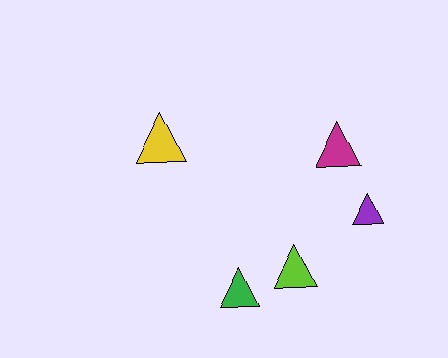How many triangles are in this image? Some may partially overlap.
There are 5 triangles.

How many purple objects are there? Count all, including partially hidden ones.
There is 1 purple object.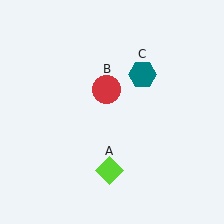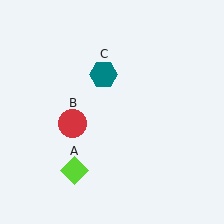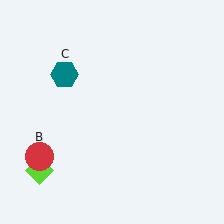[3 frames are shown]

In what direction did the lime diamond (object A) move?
The lime diamond (object A) moved left.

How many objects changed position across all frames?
3 objects changed position: lime diamond (object A), red circle (object B), teal hexagon (object C).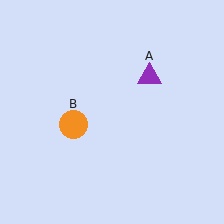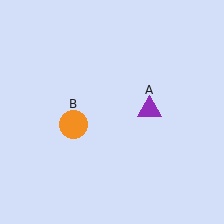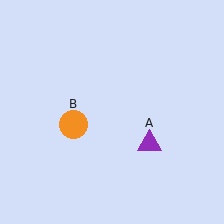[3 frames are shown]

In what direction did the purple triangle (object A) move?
The purple triangle (object A) moved down.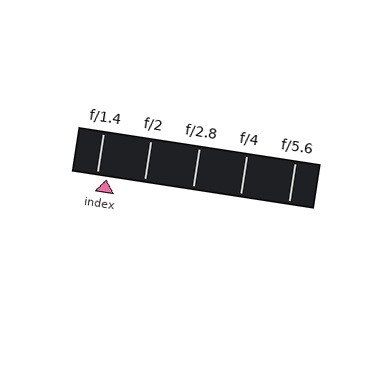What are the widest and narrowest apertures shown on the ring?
The widest aperture shown is f/1.4 and the narrowest is f/5.6.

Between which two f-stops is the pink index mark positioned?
The index mark is between f/1.4 and f/2.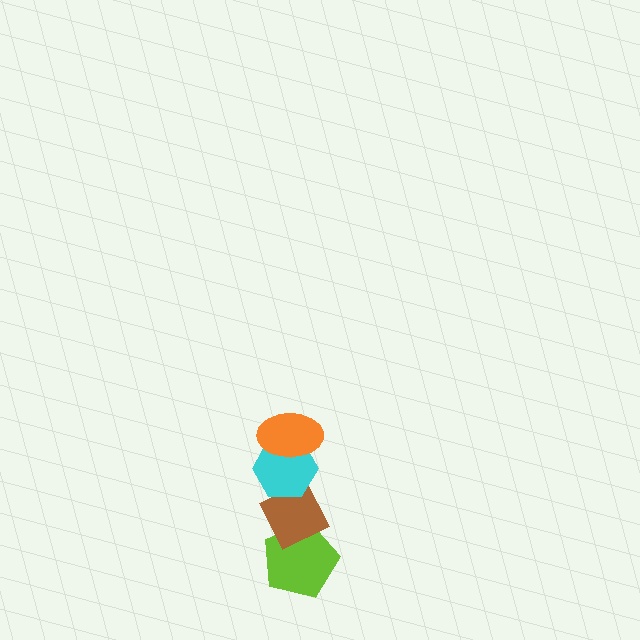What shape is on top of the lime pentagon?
The brown diamond is on top of the lime pentagon.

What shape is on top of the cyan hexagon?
The orange ellipse is on top of the cyan hexagon.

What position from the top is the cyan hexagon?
The cyan hexagon is 2nd from the top.